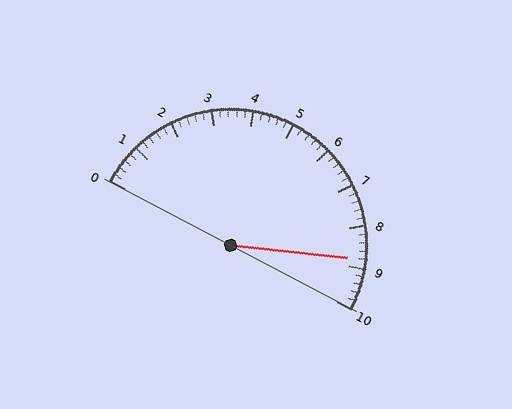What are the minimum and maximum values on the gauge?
The gauge ranges from 0 to 10.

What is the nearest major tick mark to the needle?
The nearest major tick mark is 9.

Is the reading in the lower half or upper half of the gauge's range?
The reading is in the upper half of the range (0 to 10).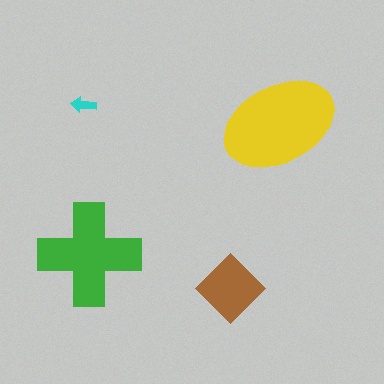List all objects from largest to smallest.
The yellow ellipse, the green cross, the brown diamond, the cyan arrow.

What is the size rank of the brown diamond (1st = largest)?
3rd.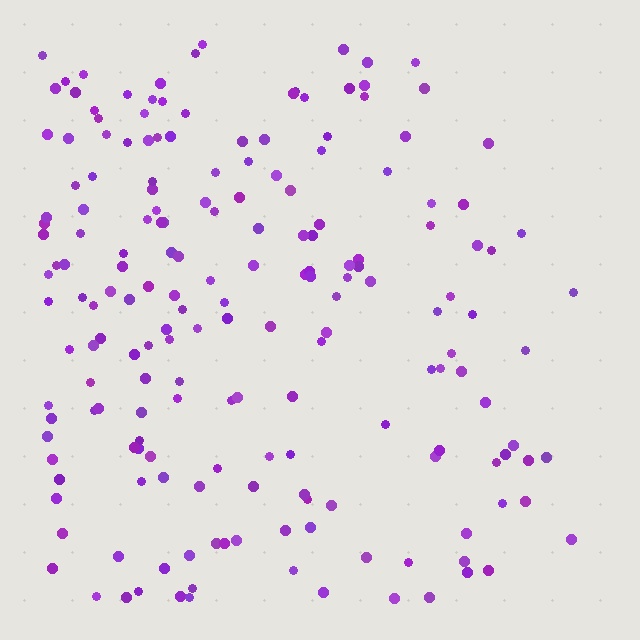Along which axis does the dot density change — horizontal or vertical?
Horizontal.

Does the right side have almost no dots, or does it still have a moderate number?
Still a moderate number, just noticeably fewer than the left.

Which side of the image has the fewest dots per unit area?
The right.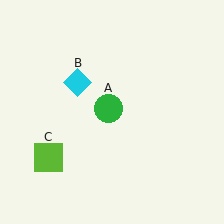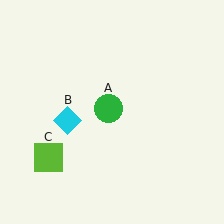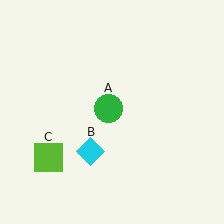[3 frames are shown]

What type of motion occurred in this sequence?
The cyan diamond (object B) rotated counterclockwise around the center of the scene.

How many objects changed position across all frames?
1 object changed position: cyan diamond (object B).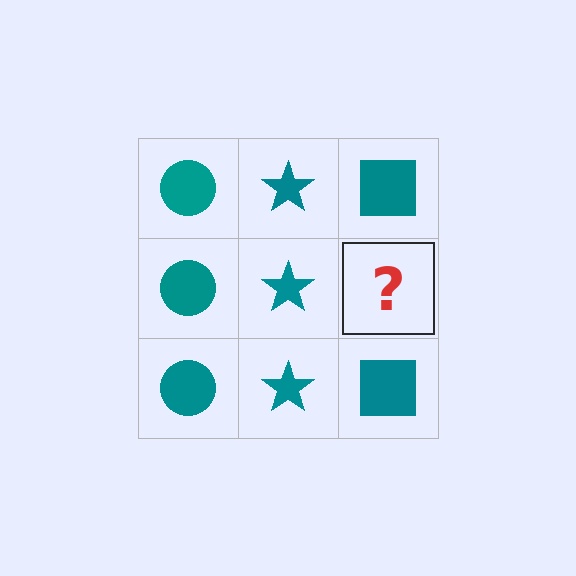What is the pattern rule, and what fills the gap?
The rule is that each column has a consistent shape. The gap should be filled with a teal square.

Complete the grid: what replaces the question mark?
The question mark should be replaced with a teal square.